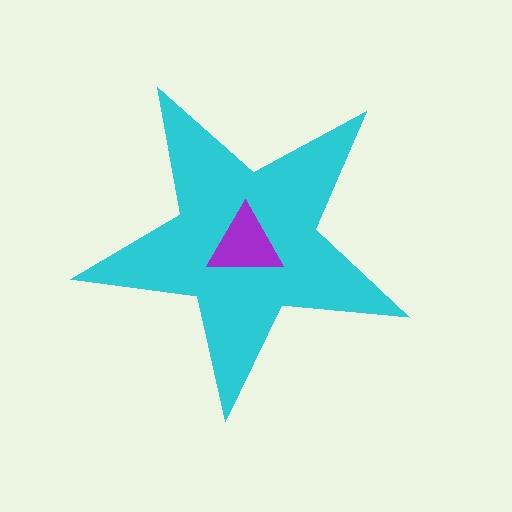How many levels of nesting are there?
2.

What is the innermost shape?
The purple triangle.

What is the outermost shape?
The cyan star.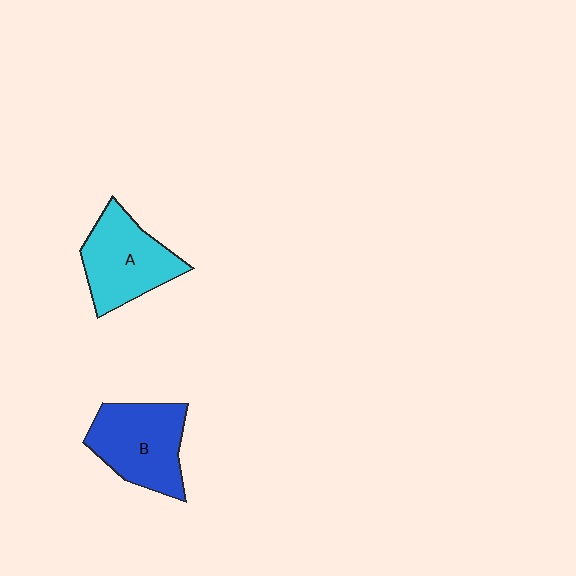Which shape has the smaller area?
Shape A (cyan).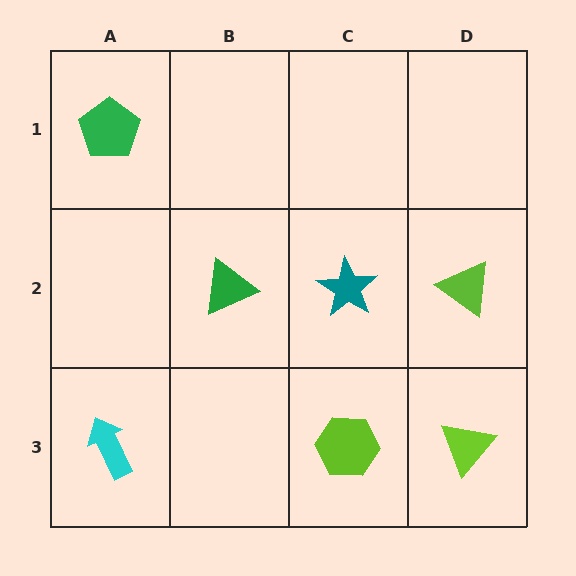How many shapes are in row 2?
3 shapes.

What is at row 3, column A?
A cyan arrow.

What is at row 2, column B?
A green triangle.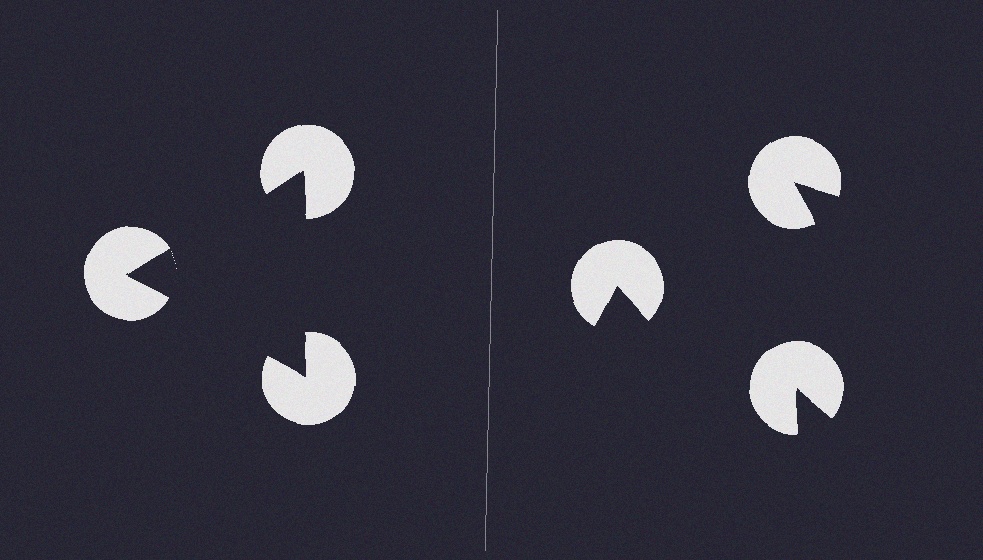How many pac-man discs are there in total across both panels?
6 — 3 on each side.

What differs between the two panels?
The pac-man discs are positioned identically on both sides; only the wedge orientations differ. On the left they align to a triangle; on the right they are misaligned.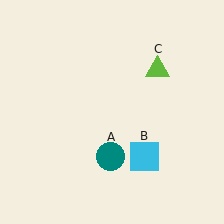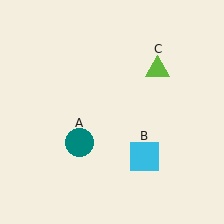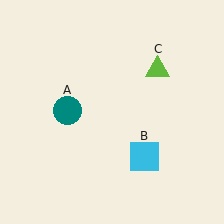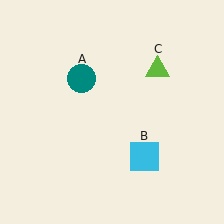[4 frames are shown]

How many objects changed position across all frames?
1 object changed position: teal circle (object A).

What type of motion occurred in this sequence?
The teal circle (object A) rotated clockwise around the center of the scene.